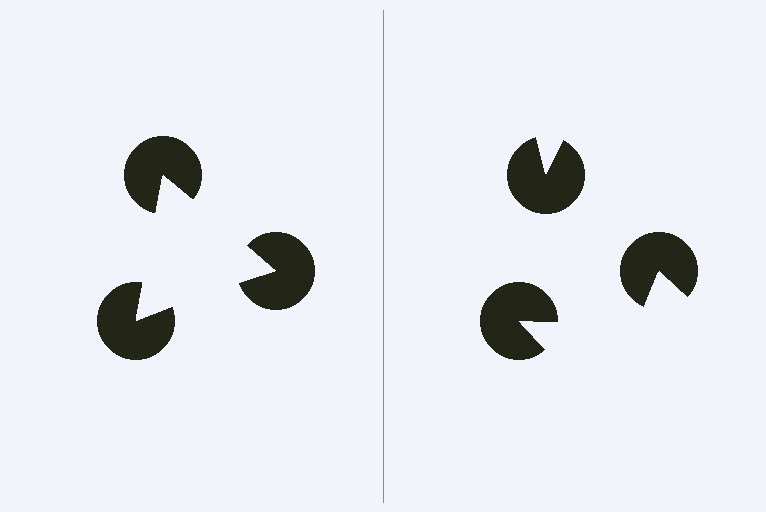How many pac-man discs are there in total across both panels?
6 — 3 on each side.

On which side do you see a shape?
An illusory triangle appears on the left side. On the right side the wedge cuts are rotated, so no coherent shape forms.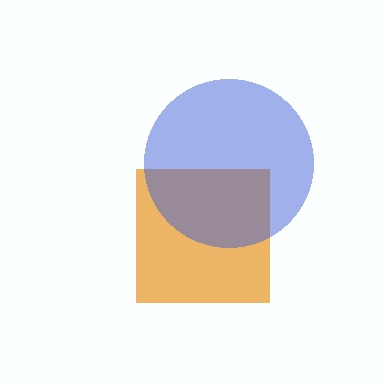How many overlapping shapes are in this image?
There are 2 overlapping shapes in the image.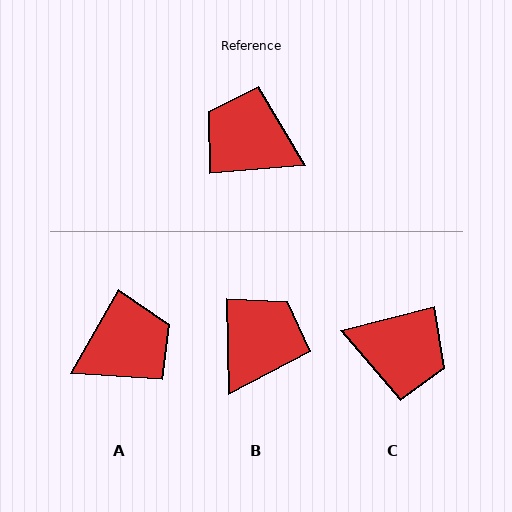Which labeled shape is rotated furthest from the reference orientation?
C, about 171 degrees away.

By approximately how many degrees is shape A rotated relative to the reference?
Approximately 125 degrees clockwise.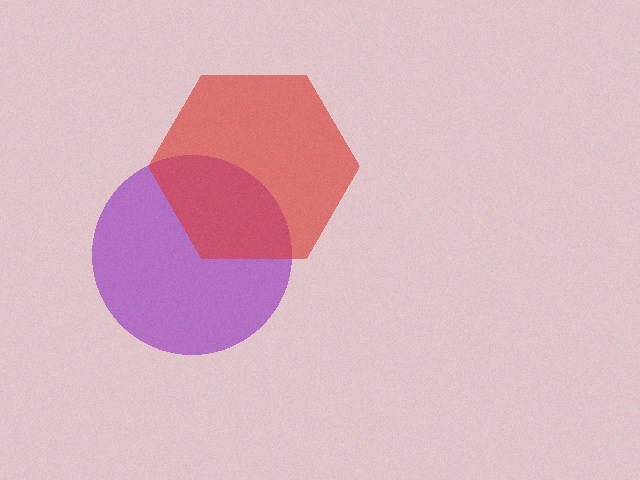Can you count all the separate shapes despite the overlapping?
Yes, there are 2 separate shapes.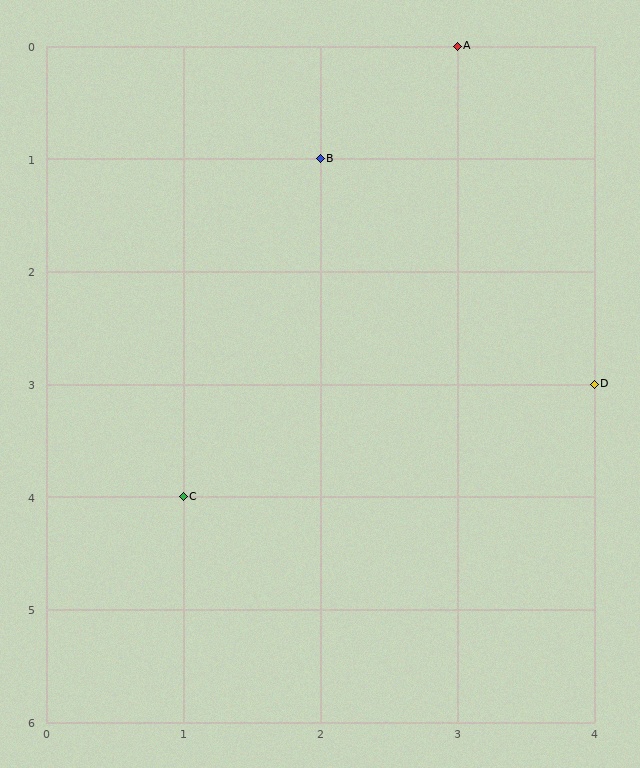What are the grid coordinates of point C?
Point C is at grid coordinates (1, 4).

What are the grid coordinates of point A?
Point A is at grid coordinates (3, 0).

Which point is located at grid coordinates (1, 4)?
Point C is at (1, 4).